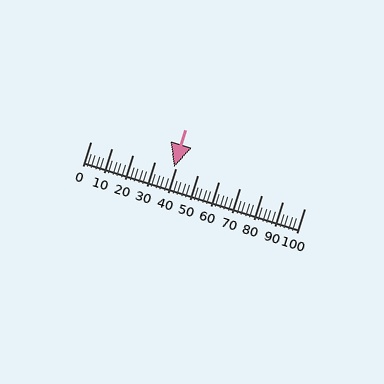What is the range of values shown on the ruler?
The ruler shows values from 0 to 100.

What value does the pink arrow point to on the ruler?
The pink arrow points to approximately 39.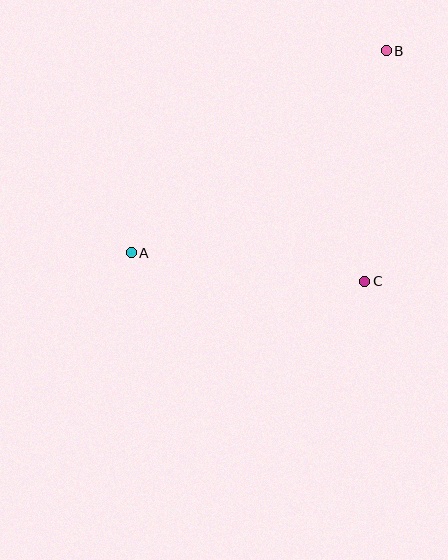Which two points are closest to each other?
Points B and C are closest to each other.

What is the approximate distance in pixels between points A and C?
The distance between A and C is approximately 235 pixels.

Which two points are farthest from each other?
Points A and B are farthest from each other.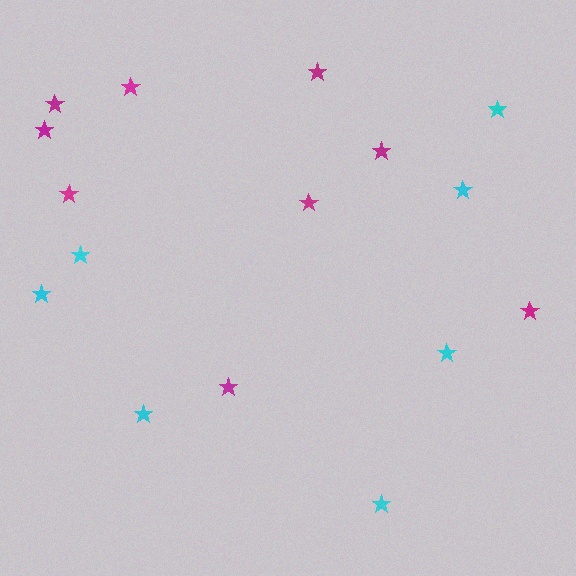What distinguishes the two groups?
There are 2 groups: one group of cyan stars (7) and one group of magenta stars (9).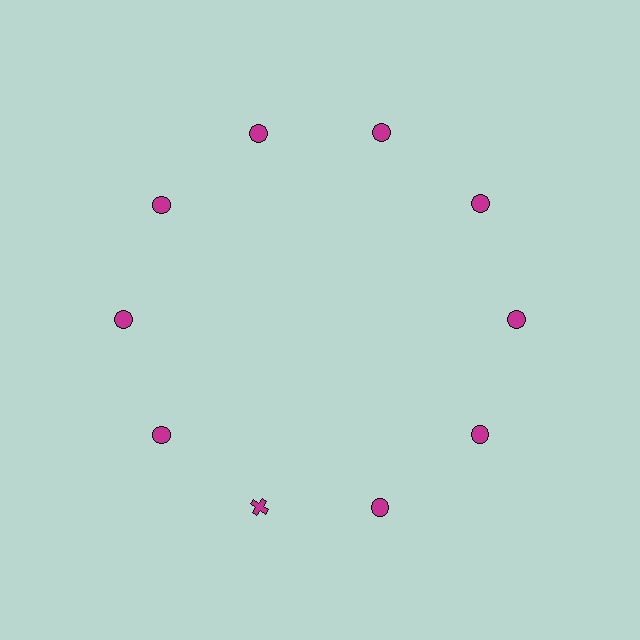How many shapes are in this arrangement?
There are 10 shapes arranged in a ring pattern.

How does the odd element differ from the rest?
It has a different shape: cross instead of circle.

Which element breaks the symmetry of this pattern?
The magenta cross at roughly the 7 o'clock position breaks the symmetry. All other shapes are magenta circles.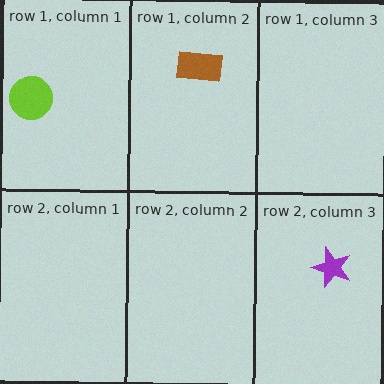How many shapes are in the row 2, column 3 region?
1.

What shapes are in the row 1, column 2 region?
The brown rectangle.